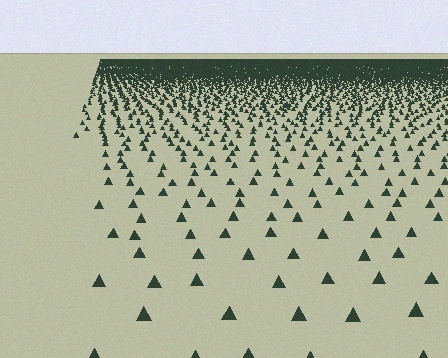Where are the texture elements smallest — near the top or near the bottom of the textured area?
Near the top.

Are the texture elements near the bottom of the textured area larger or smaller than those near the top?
Larger. Near the bottom, elements are closer to the viewer and appear at a bigger on-screen size.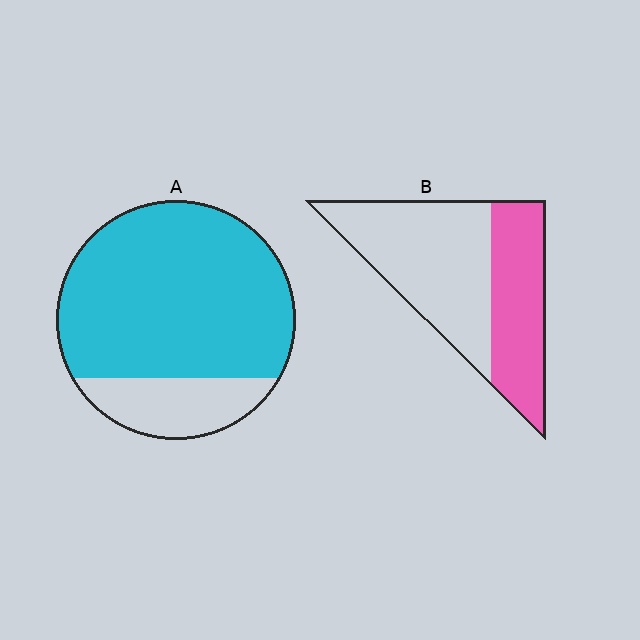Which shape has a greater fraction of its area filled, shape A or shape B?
Shape A.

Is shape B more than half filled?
No.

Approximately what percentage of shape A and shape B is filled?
A is approximately 80% and B is approximately 40%.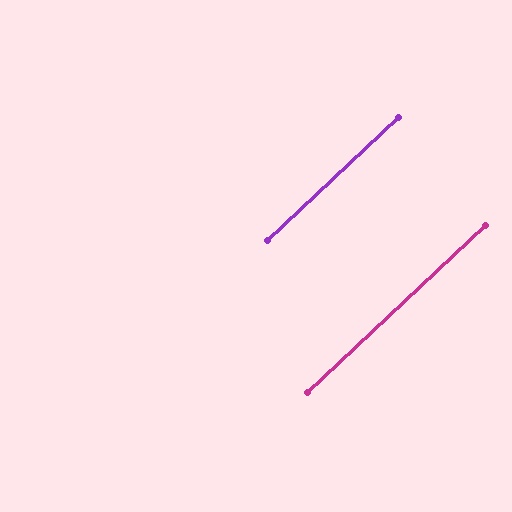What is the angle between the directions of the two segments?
Approximately 0 degrees.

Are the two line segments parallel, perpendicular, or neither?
Parallel — their directions differ by only 0.1°.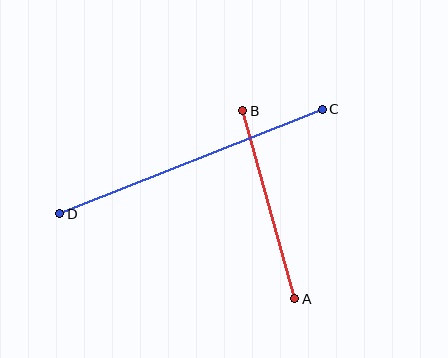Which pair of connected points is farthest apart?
Points C and D are farthest apart.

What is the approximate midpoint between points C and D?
The midpoint is at approximately (191, 161) pixels.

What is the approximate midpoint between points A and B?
The midpoint is at approximately (269, 205) pixels.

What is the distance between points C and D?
The distance is approximately 282 pixels.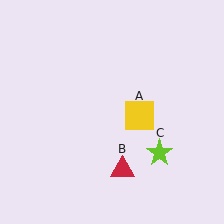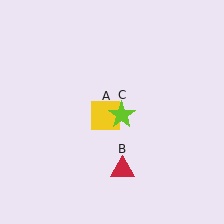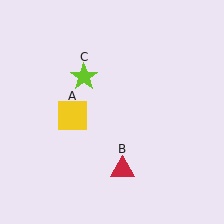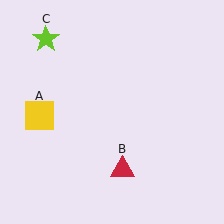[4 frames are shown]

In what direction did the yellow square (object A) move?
The yellow square (object A) moved left.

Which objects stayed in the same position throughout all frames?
Red triangle (object B) remained stationary.